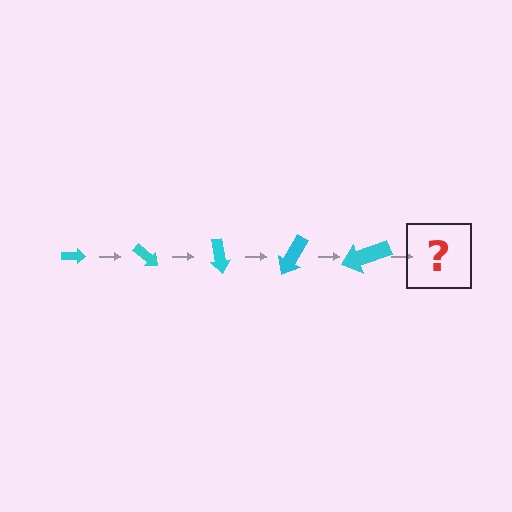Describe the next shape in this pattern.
It should be an arrow, larger than the previous one and rotated 200 degrees from the start.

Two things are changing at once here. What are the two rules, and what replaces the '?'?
The two rules are that the arrow grows larger each step and it rotates 40 degrees each step. The '?' should be an arrow, larger than the previous one and rotated 200 degrees from the start.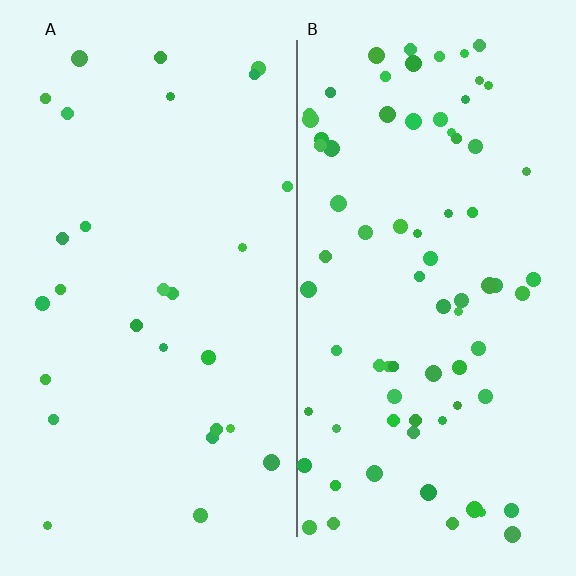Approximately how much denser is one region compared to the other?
Approximately 2.8× — region B over region A.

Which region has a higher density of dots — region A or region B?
B (the right).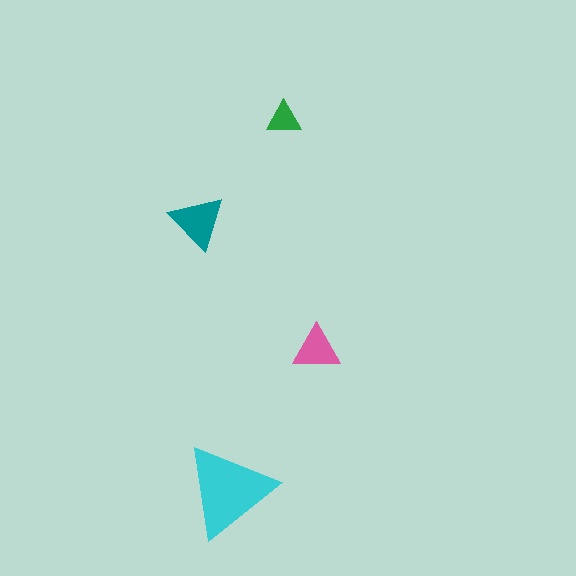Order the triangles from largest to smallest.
the cyan one, the teal one, the pink one, the green one.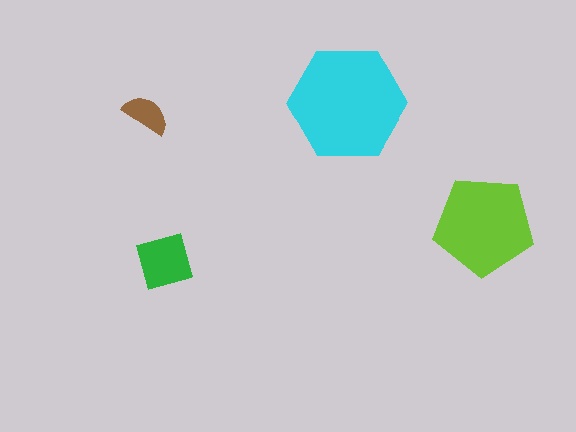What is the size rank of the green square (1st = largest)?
3rd.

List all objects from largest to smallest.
The cyan hexagon, the lime pentagon, the green square, the brown semicircle.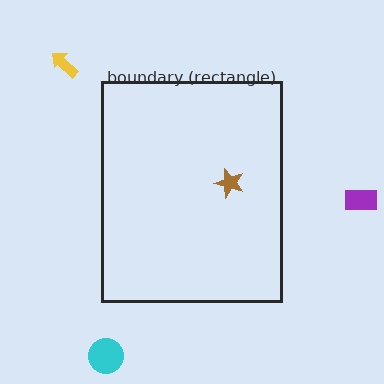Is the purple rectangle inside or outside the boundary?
Outside.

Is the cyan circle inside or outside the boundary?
Outside.